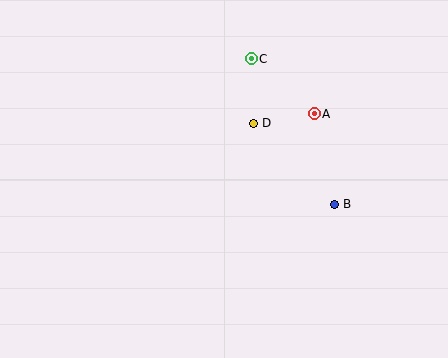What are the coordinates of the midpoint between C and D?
The midpoint between C and D is at (253, 91).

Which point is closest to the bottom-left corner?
Point D is closest to the bottom-left corner.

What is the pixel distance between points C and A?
The distance between C and A is 84 pixels.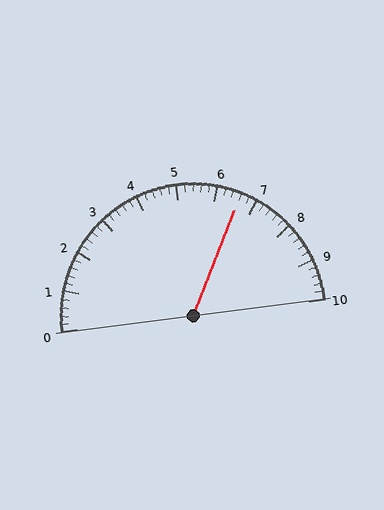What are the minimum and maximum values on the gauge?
The gauge ranges from 0 to 10.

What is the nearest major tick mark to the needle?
The nearest major tick mark is 7.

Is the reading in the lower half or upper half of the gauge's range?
The reading is in the upper half of the range (0 to 10).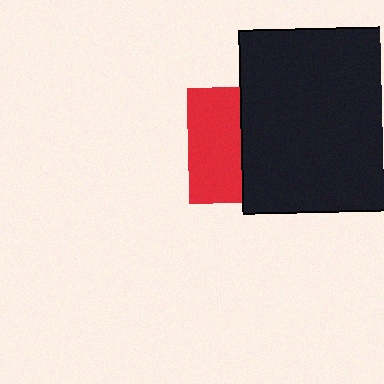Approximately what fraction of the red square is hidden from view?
Roughly 55% of the red square is hidden behind the black square.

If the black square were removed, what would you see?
You would see the complete red square.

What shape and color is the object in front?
The object in front is a black square.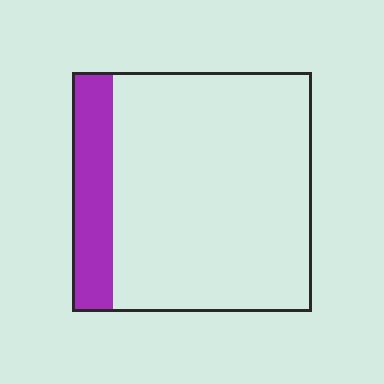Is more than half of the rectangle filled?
No.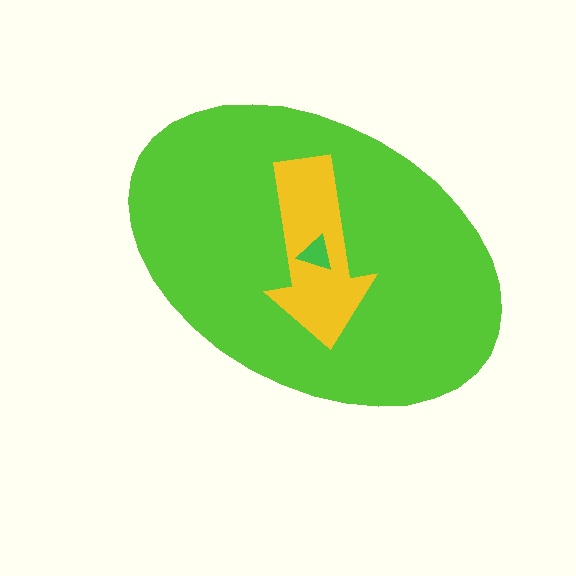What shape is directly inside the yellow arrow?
The green triangle.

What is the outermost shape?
The lime ellipse.